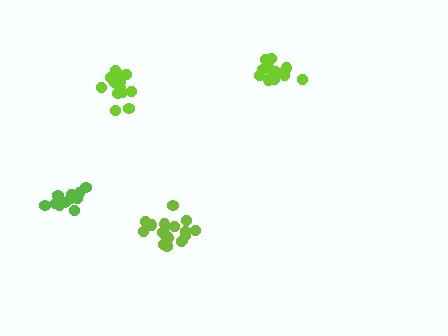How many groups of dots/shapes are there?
There are 4 groups.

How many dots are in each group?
Group 1: 18 dots, Group 2: 15 dots, Group 3: 19 dots, Group 4: 15 dots (67 total).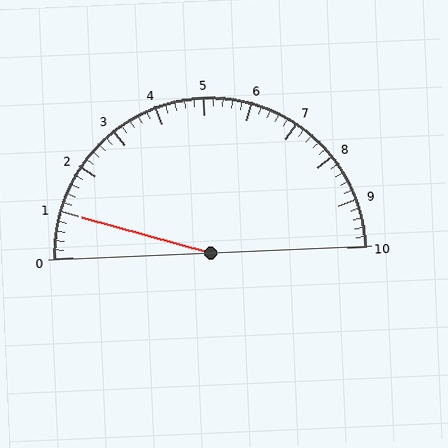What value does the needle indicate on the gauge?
The needle indicates approximately 1.0.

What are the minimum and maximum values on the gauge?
The gauge ranges from 0 to 10.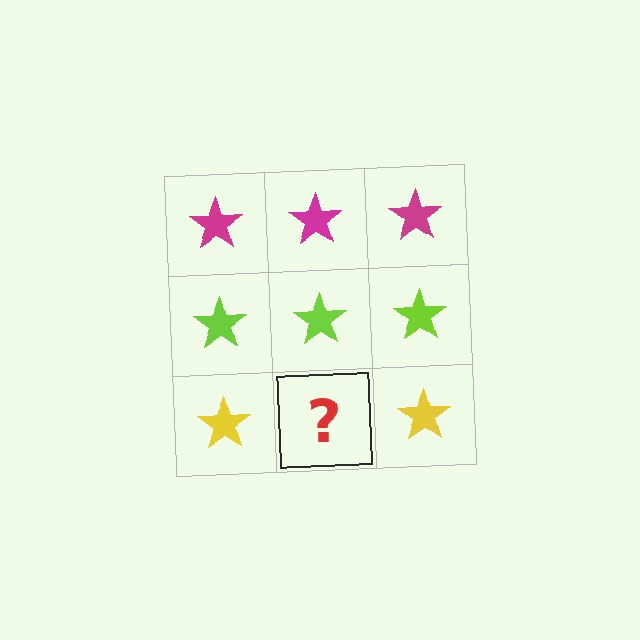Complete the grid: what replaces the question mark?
The question mark should be replaced with a yellow star.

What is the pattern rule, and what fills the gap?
The rule is that each row has a consistent color. The gap should be filled with a yellow star.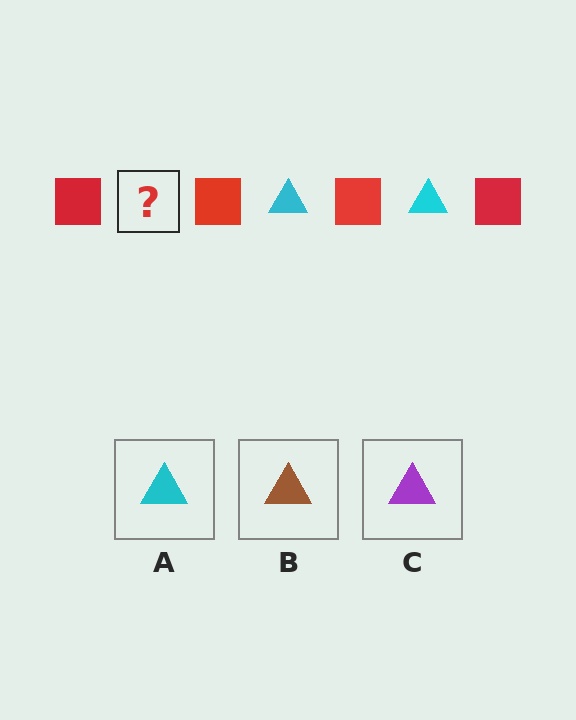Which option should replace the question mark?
Option A.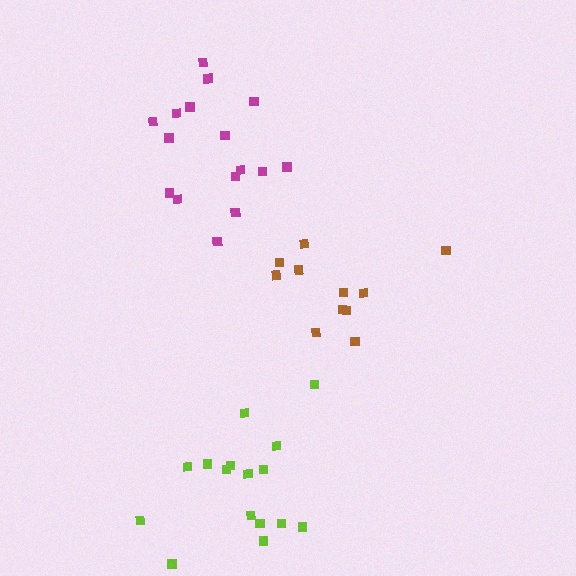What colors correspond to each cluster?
The clusters are colored: brown, magenta, lime.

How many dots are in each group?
Group 1: 11 dots, Group 2: 16 dots, Group 3: 16 dots (43 total).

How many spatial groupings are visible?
There are 3 spatial groupings.